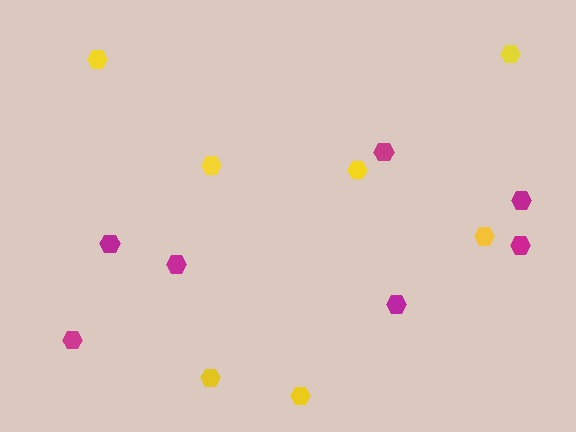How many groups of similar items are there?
There are 2 groups: one group of yellow hexagons (7) and one group of magenta hexagons (7).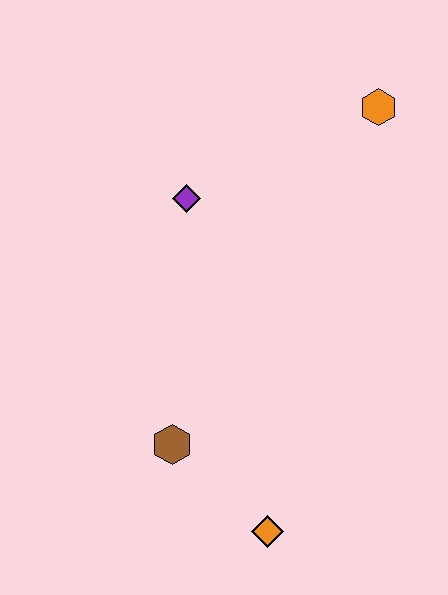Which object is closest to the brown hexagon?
The orange diamond is closest to the brown hexagon.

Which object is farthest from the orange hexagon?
The orange diamond is farthest from the orange hexagon.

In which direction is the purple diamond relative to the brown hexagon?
The purple diamond is above the brown hexagon.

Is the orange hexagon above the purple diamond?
Yes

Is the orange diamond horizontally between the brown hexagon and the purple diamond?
No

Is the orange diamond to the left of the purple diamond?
No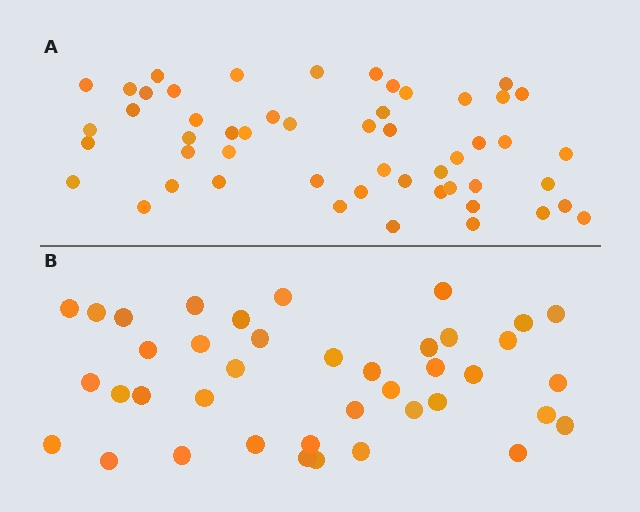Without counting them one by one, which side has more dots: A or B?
Region A (the top region) has more dots.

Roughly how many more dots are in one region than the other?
Region A has roughly 12 or so more dots than region B.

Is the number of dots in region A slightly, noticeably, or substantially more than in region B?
Region A has noticeably more, but not dramatically so. The ratio is roughly 1.3 to 1.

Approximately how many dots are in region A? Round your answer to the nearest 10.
About 50 dots. (The exact count is 52, which rounds to 50.)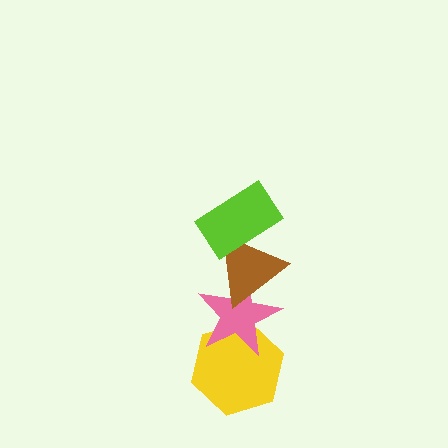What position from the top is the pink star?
The pink star is 3rd from the top.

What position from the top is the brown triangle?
The brown triangle is 2nd from the top.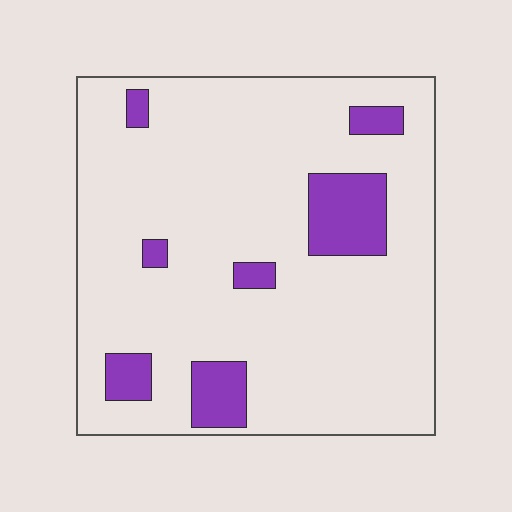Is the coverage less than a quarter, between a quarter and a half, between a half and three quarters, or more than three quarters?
Less than a quarter.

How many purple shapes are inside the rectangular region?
7.